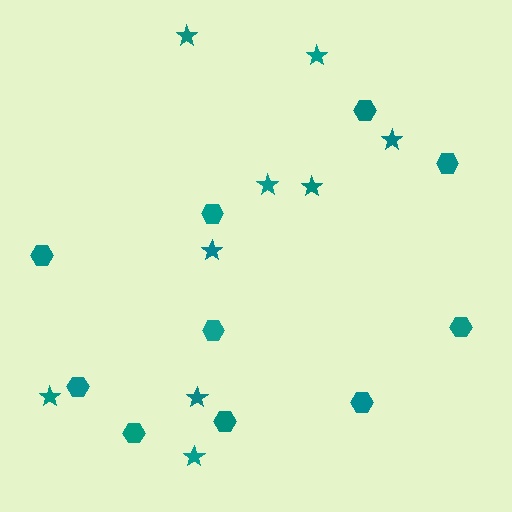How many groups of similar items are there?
There are 2 groups: one group of hexagons (10) and one group of stars (9).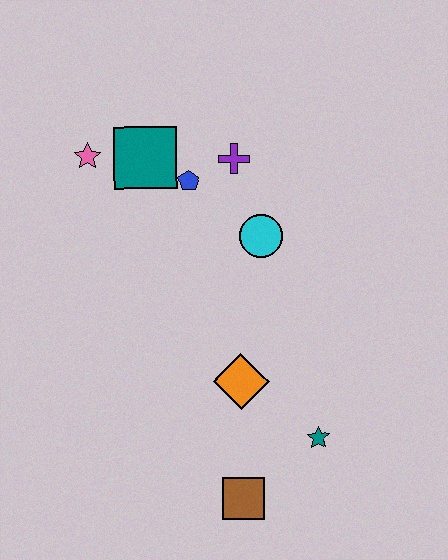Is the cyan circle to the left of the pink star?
No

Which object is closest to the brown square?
The teal star is closest to the brown square.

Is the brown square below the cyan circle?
Yes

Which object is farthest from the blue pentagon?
The brown square is farthest from the blue pentagon.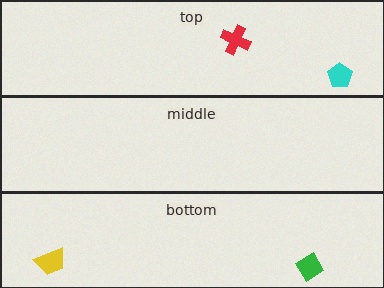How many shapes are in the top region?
2.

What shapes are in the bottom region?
The green diamond, the yellow trapezoid.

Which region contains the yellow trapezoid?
The bottom region.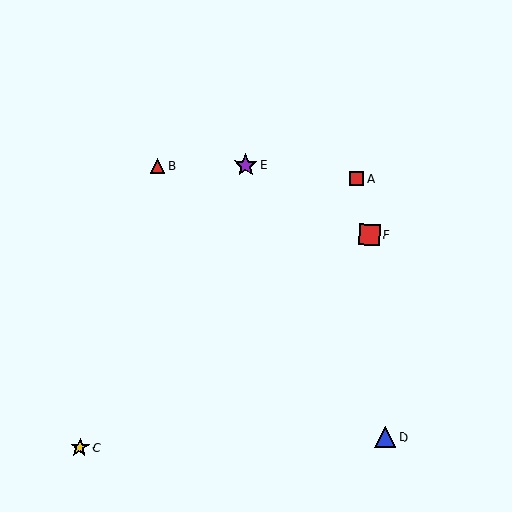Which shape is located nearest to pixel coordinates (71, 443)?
The yellow star (labeled C) at (80, 448) is nearest to that location.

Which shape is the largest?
The purple star (labeled E) is the largest.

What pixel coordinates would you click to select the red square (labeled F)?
Click at (369, 235) to select the red square F.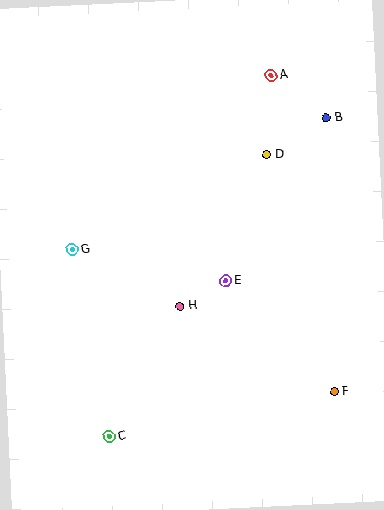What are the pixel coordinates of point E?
Point E is at (226, 281).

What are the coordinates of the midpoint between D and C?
The midpoint between D and C is at (188, 295).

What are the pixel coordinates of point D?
Point D is at (267, 154).